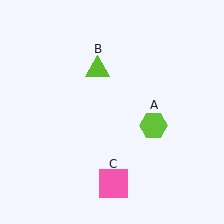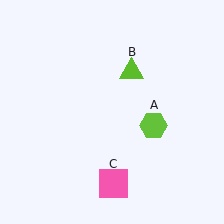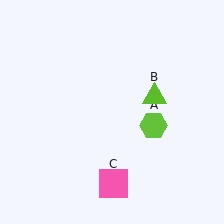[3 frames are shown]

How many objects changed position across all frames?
1 object changed position: lime triangle (object B).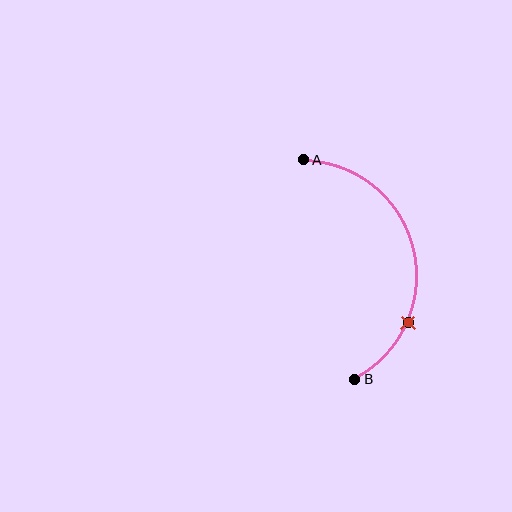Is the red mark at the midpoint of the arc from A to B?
No. The red mark lies on the arc but is closer to endpoint B. The arc midpoint would be at the point on the curve equidistant along the arc from both A and B.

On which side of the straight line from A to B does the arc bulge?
The arc bulges to the right of the straight line connecting A and B.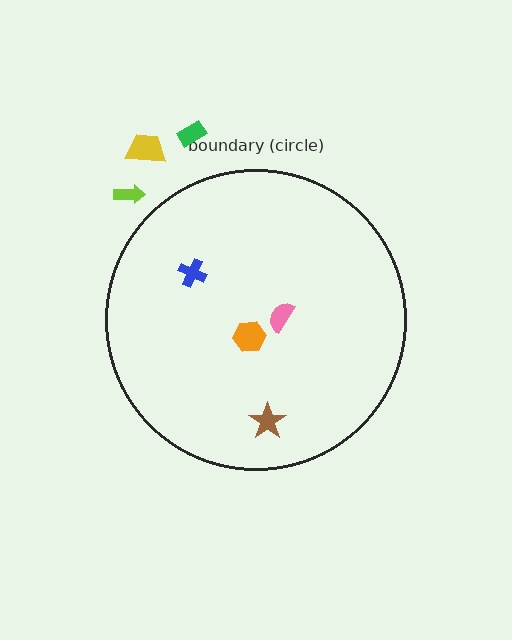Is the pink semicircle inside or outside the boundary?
Inside.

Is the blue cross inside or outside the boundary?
Inside.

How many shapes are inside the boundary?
4 inside, 3 outside.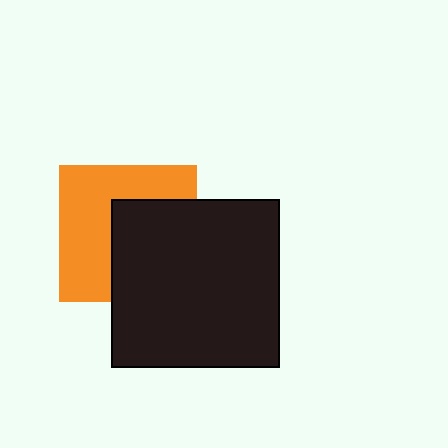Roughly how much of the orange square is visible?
About half of it is visible (roughly 53%).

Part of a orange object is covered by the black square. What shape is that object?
It is a square.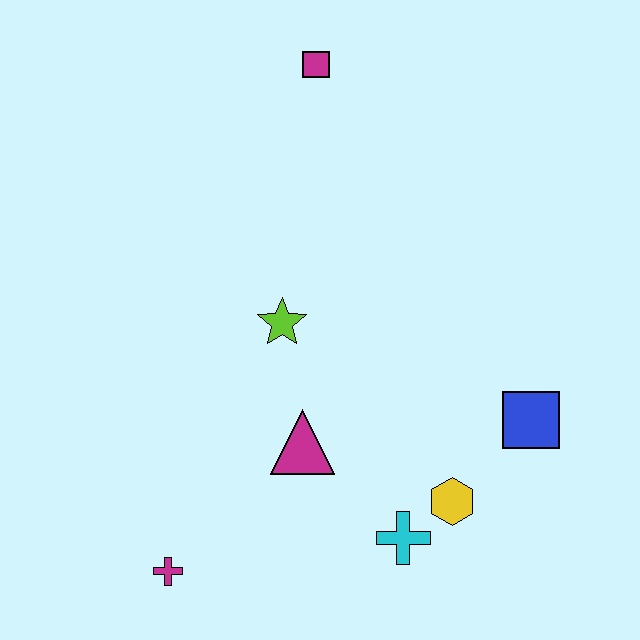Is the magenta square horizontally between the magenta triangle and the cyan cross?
Yes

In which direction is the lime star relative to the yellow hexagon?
The lime star is above the yellow hexagon.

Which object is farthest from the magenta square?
The magenta cross is farthest from the magenta square.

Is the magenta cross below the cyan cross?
Yes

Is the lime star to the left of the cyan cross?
Yes